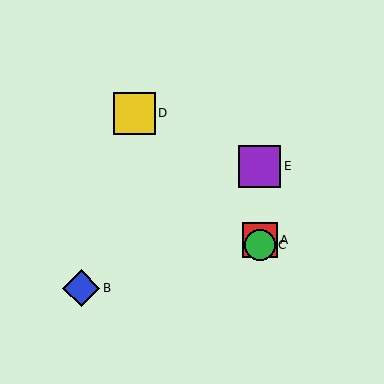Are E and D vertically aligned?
No, E is at x≈260 and D is at x≈134.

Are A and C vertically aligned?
Yes, both are at x≈260.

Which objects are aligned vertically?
Objects A, C, E are aligned vertically.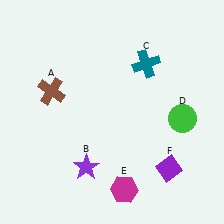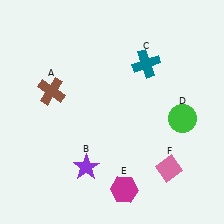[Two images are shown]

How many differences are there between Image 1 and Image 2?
There is 1 difference between the two images.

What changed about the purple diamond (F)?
In Image 1, F is purple. In Image 2, it changed to pink.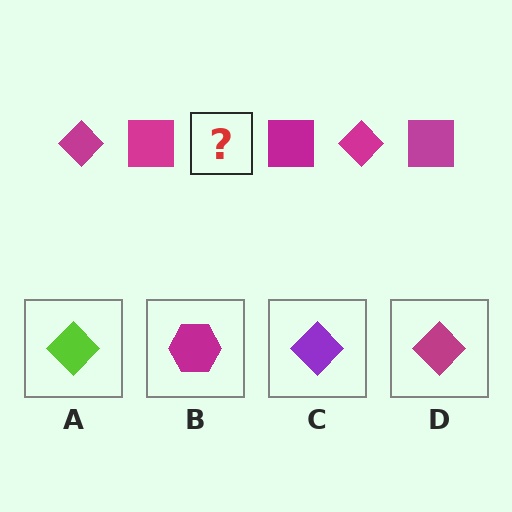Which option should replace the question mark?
Option D.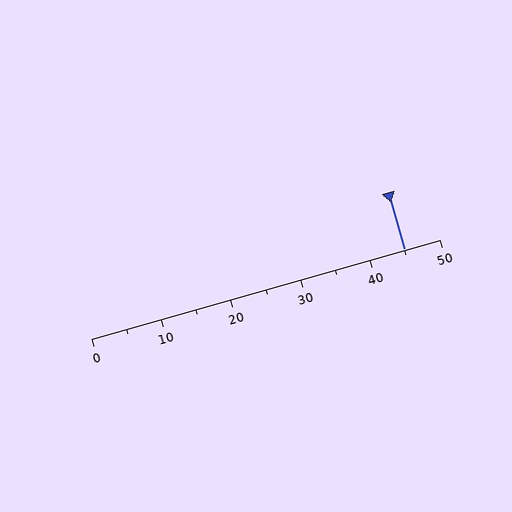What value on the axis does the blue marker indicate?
The marker indicates approximately 45.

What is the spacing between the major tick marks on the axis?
The major ticks are spaced 10 apart.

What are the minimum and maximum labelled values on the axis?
The axis runs from 0 to 50.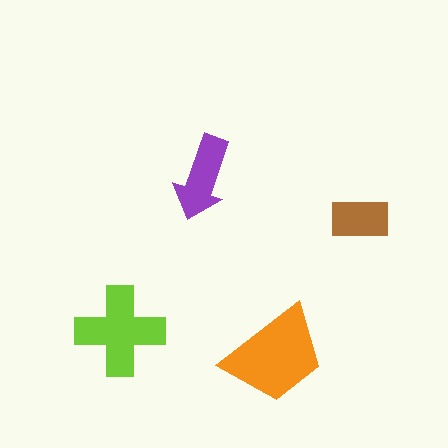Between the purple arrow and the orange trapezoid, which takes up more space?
The orange trapezoid.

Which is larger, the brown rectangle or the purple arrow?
The purple arrow.